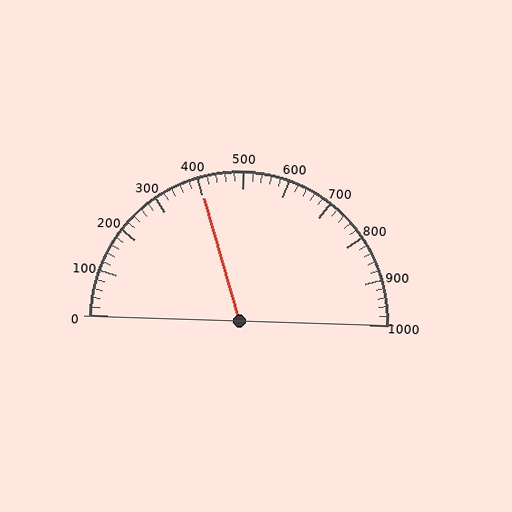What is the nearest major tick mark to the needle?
The nearest major tick mark is 400.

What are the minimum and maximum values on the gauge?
The gauge ranges from 0 to 1000.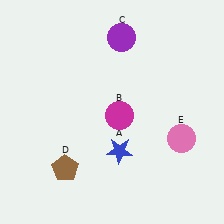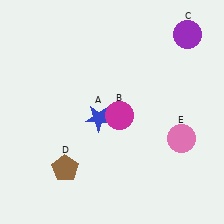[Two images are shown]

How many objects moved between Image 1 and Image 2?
2 objects moved between the two images.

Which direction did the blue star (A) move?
The blue star (A) moved up.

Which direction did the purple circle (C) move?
The purple circle (C) moved right.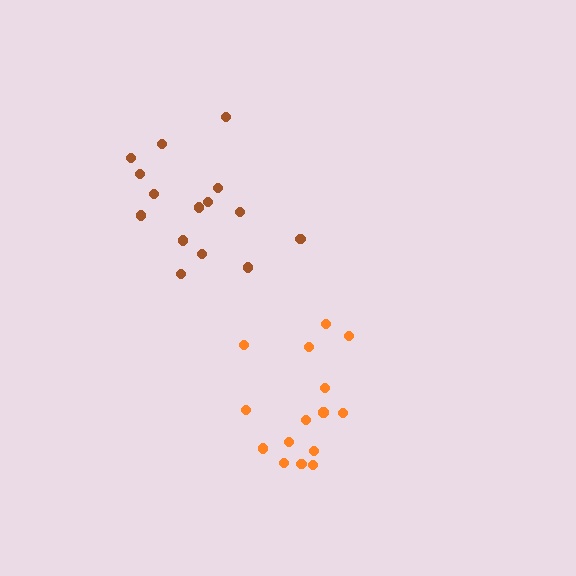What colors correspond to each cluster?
The clusters are colored: brown, orange.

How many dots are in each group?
Group 1: 15 dots, Group 2: 15 dots (30 total).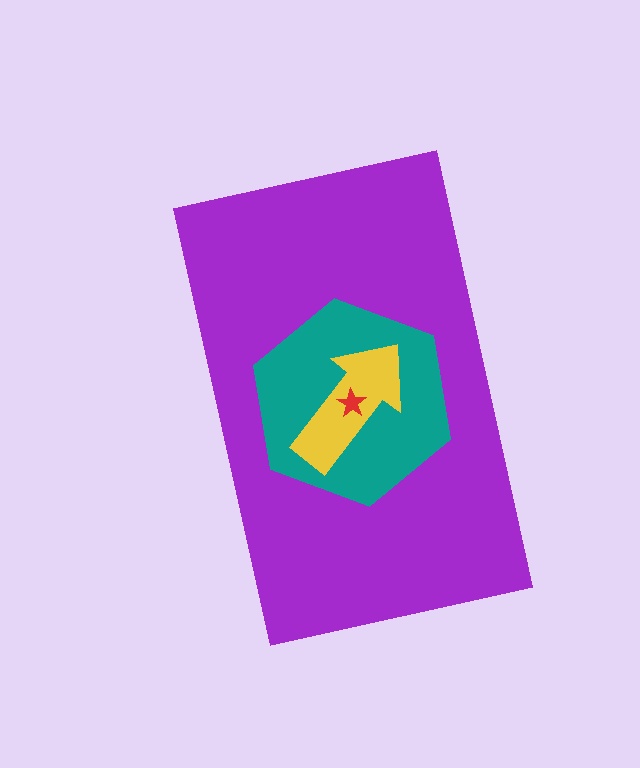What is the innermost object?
The red star.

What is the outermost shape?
The purple rectangle.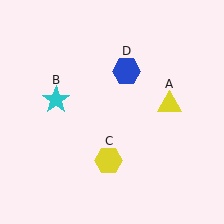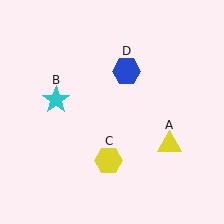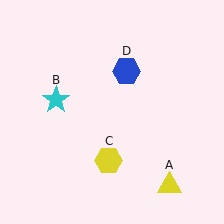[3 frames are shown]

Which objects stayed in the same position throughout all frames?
Cyan star (object B) and yellow hexagon (object C) and blue hexagon (object D) remained stationary.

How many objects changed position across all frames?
1 object changed position: yellow triangle (object A).